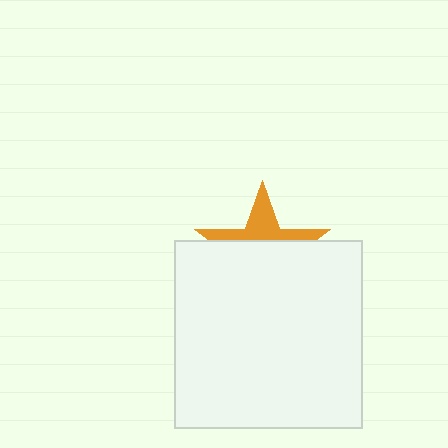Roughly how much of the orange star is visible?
A small part of it is visible (roughly 35%).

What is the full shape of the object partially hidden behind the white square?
The partially hidden object is an orange star.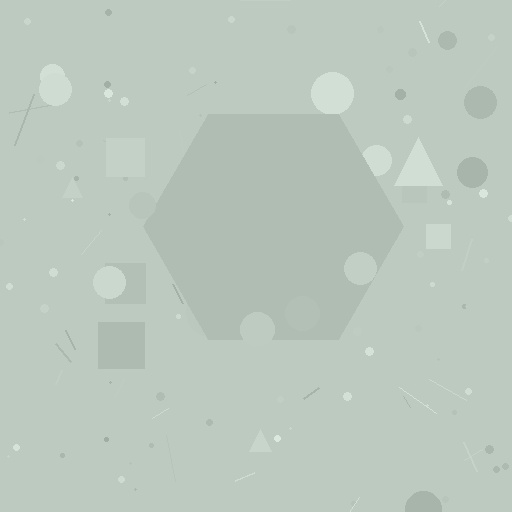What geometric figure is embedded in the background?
A hexagon is embedded in the background.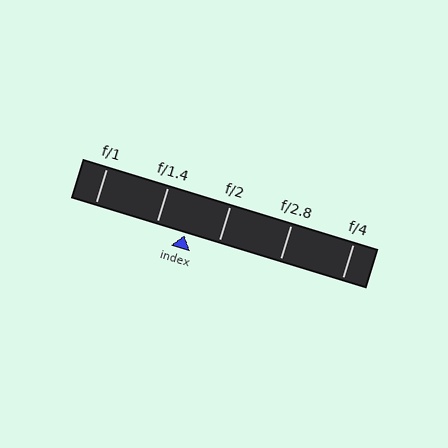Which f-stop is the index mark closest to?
The index mark is closest to f/1.4.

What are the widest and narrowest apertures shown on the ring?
The widest aperture shown is f/1 and the narrowest is f/4.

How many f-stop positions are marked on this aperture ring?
There are 5 f-stop positions marked.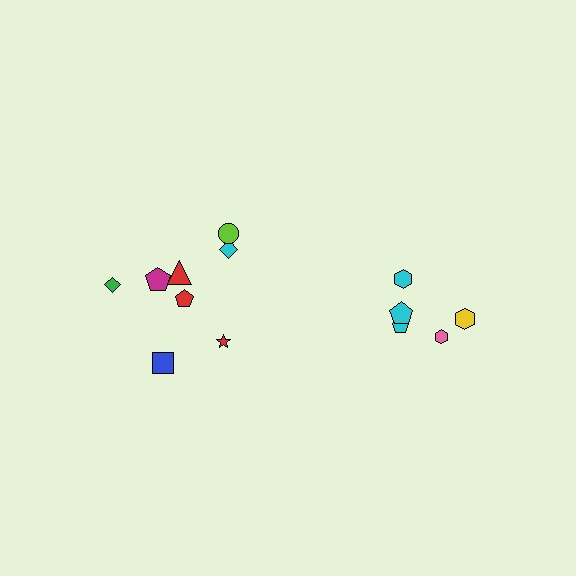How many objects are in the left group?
There are 8 objects.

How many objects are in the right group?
There are 5 objects.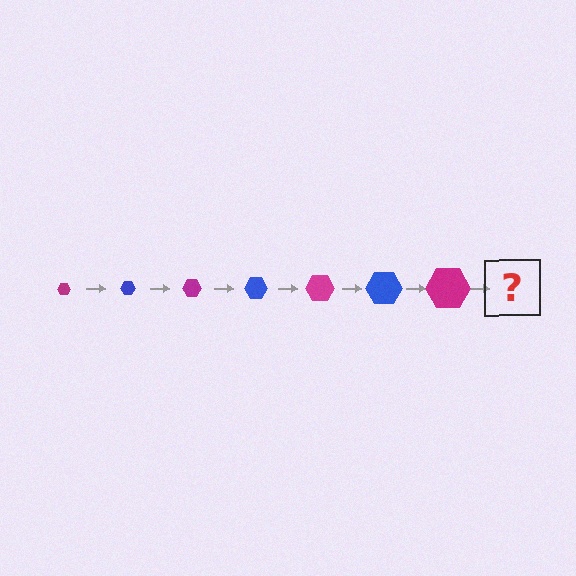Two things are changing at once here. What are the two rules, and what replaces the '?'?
The two rules are that the hexagon grows larger each step and the color cycles through magenta and blue. The '?' should be a blue hexagon, larger than the previous one.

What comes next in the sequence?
The next element should be a blue hexagon, larger than the previous one.